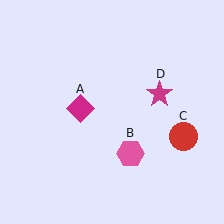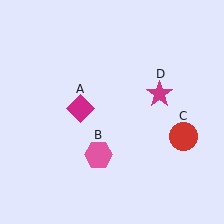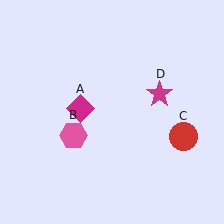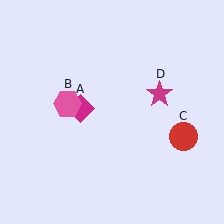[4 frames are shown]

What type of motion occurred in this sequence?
The pink hexagon (object B) rotated clockwise around the center of the scene.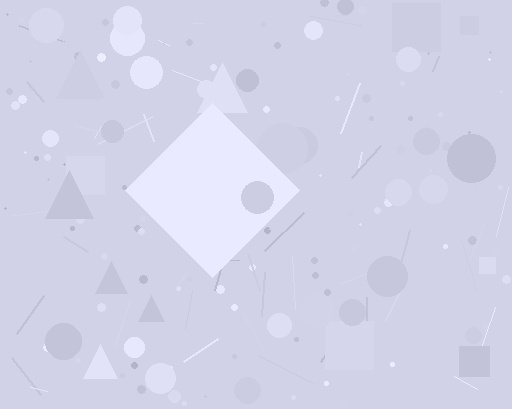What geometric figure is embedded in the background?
A diamond is embedded in the background.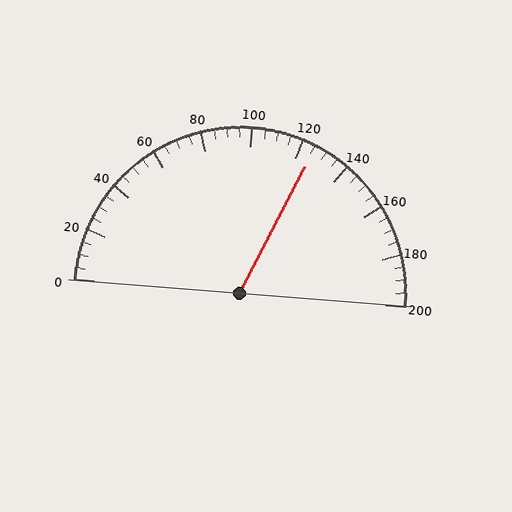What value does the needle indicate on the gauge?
The needle indicates approximately 125.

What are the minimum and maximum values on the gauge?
The gauge ranges from 0 to 200.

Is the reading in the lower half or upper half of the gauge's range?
The reading is in the upper half of the range (0 to 200).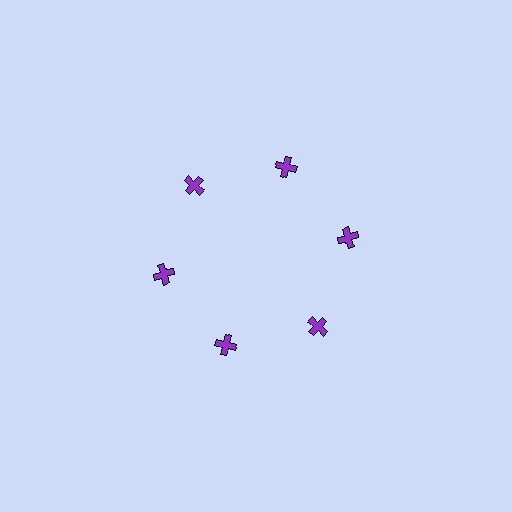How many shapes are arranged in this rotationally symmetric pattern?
There are 6 shapes, arranged in 6 groups of 1.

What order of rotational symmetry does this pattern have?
This pattern has 6-fold rotational symmetry.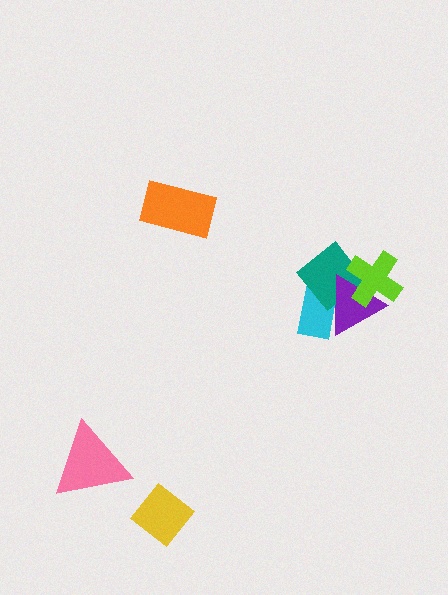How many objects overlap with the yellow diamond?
0 objects overlap with the yellow diamond.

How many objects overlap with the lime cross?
2 objects overlap with the lime cross.